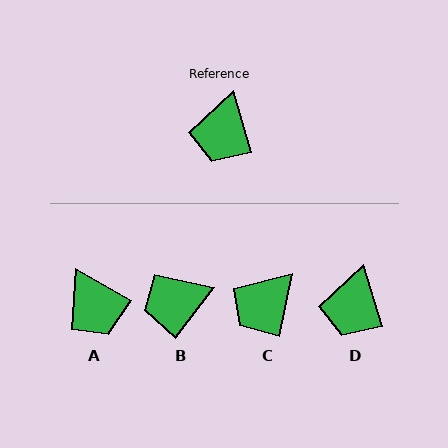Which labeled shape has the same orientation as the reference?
D.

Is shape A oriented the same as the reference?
No, it is off by about 44 degrees.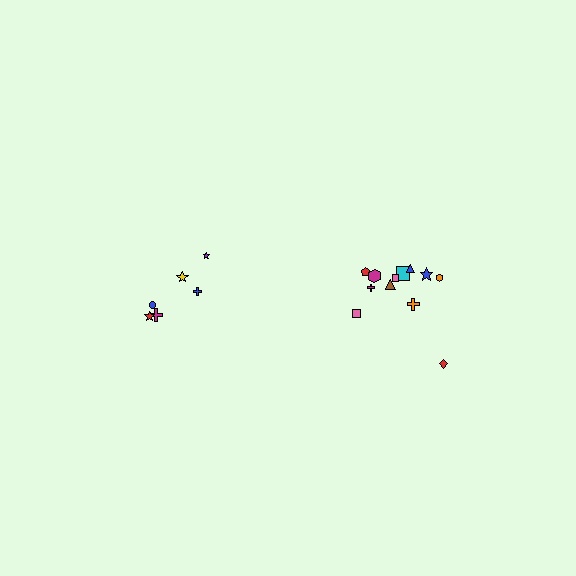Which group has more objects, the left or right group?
The right group.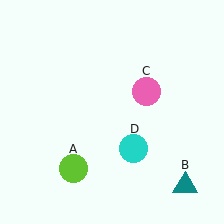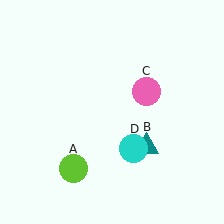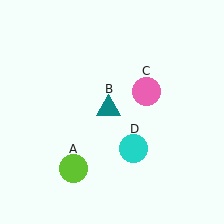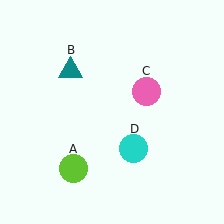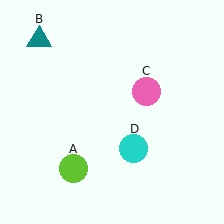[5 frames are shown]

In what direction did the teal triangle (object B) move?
The teal triangle (object B) moved up and to the left.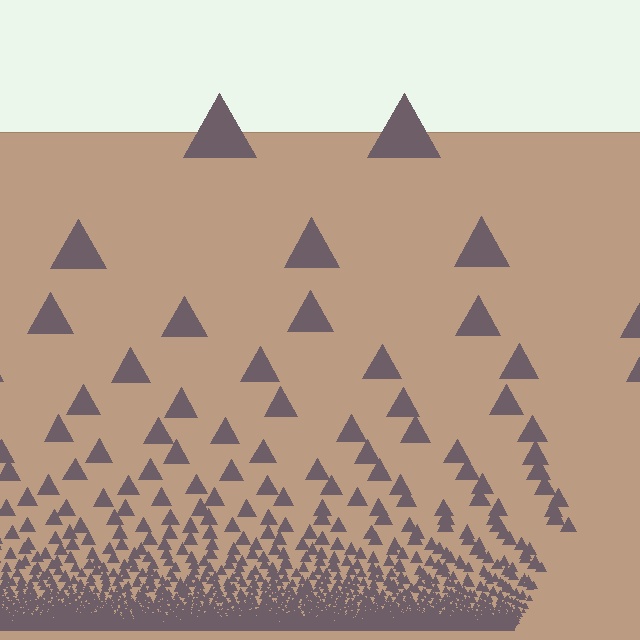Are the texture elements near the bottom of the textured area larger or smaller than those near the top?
Smaller. The gradient is inverted — elements near the bottom are smaller and denser.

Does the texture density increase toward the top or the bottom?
Density increases toward the bottom.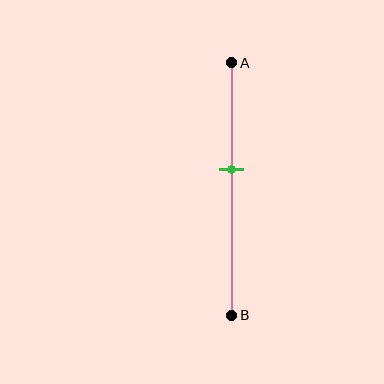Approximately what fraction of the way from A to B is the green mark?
The green mark is approximately 40% of the way from A to B.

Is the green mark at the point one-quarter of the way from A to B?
No, the mark is at about 40% from A, not at the 25% one-quarter point.